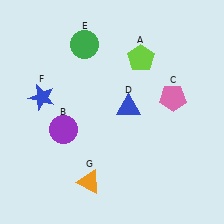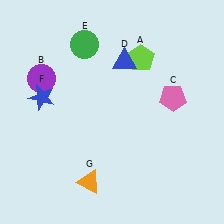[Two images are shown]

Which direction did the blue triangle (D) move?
The blue triangle (D) moved up.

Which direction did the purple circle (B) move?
The purple circle (B) moved up.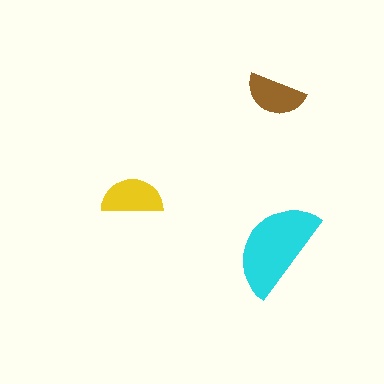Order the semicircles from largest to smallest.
the cyan one, the yellow one, the brown one.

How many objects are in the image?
There are 3 objects in the image.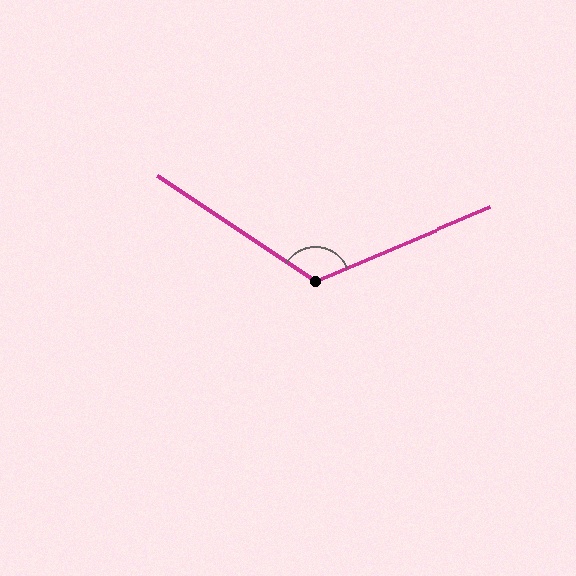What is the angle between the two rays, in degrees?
Approximately 123 degrees.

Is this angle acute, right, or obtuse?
It is obtuse.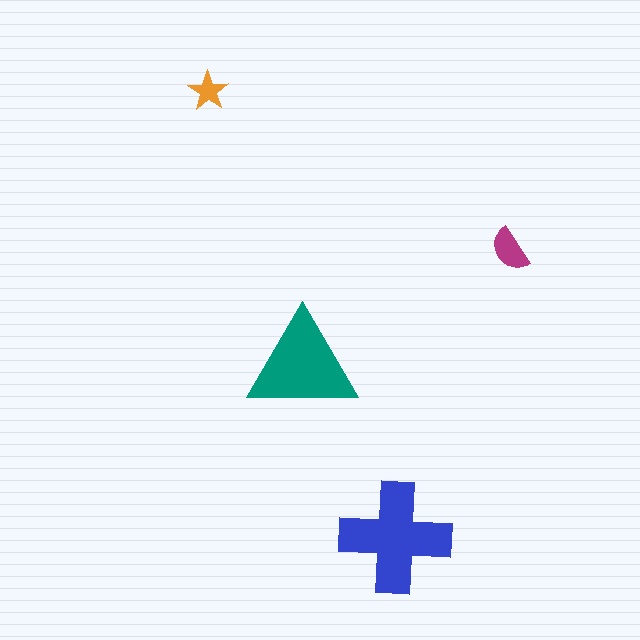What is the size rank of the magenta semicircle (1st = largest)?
3rd.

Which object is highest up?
The orange star is topmost.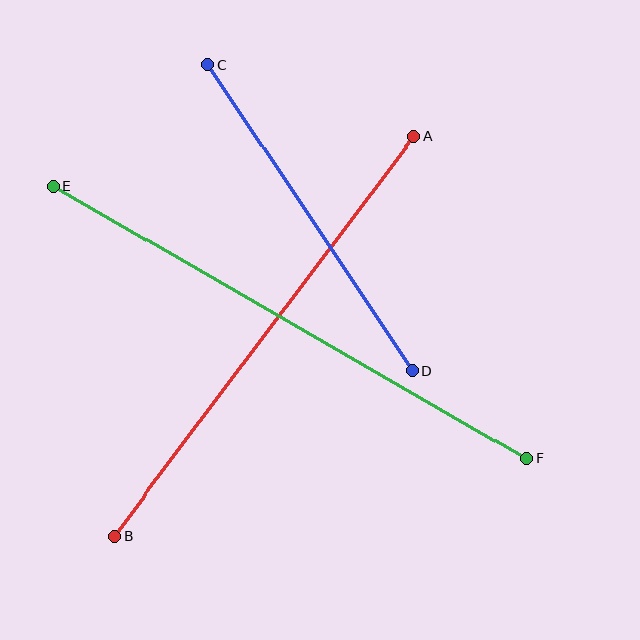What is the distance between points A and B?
The distance is approximately 500 pixels.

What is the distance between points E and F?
The distance is approximately 547 pixels.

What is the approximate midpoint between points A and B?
The midpoint is at approximately (264, 336) pixels.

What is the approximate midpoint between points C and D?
The midpoint is at approximately (310, 218) pixels.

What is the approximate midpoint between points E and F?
The midpoint is at approximately (290, 322) pixels.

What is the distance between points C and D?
The distance is approximately 367 pixels.